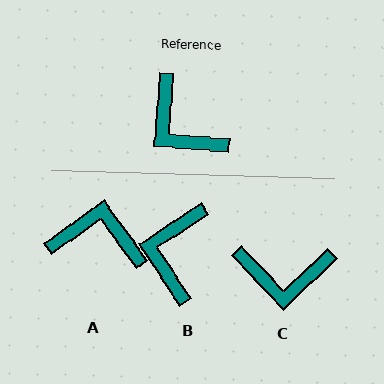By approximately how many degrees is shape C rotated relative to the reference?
Approximately 48 degrees counter-clockwise.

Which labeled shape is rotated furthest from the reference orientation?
A, about 140 degrees away.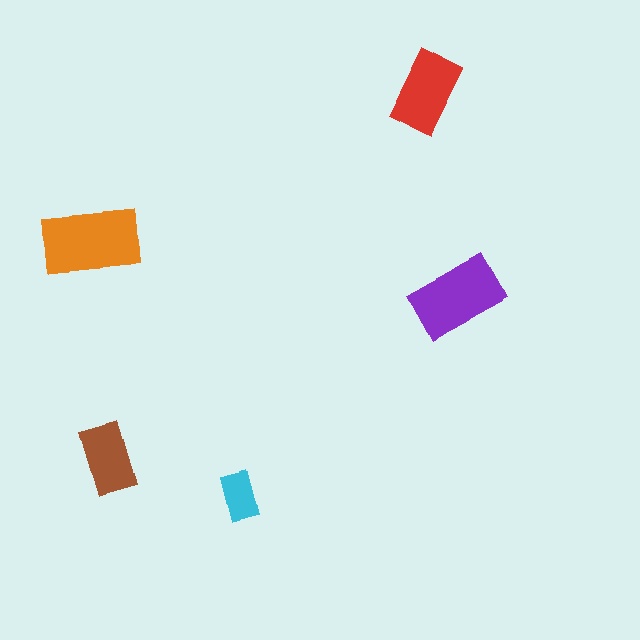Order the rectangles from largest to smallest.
the orange one, the purple one, the red one, the brown one, the cyan one.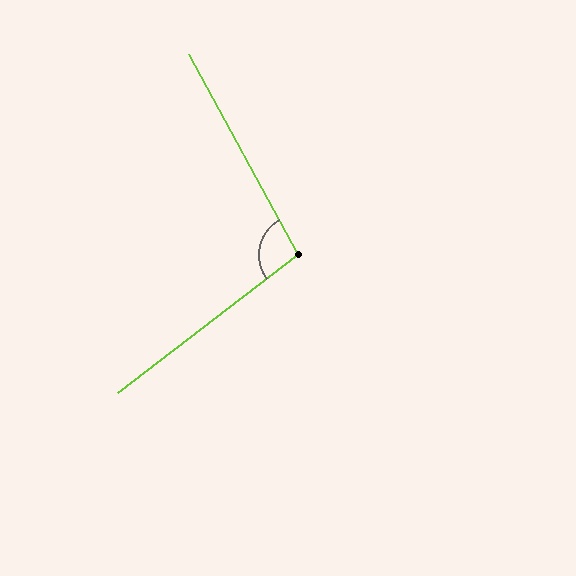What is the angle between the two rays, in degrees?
Approximately 99 degrees.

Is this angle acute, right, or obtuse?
It is obtuse.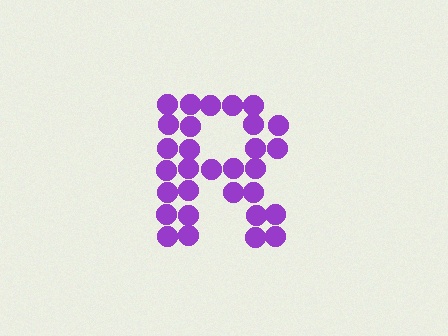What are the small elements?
The small elements are circles.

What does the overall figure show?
The overall figure shows the letter R.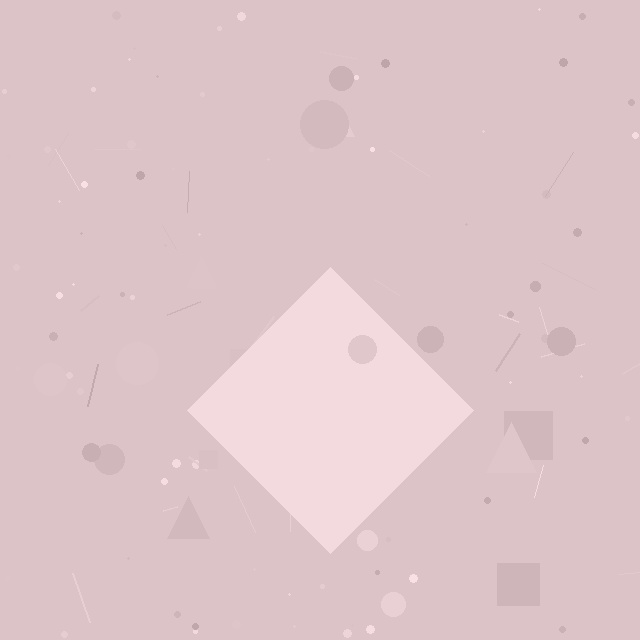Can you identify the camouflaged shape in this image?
The camouflaged shape is a diamond.